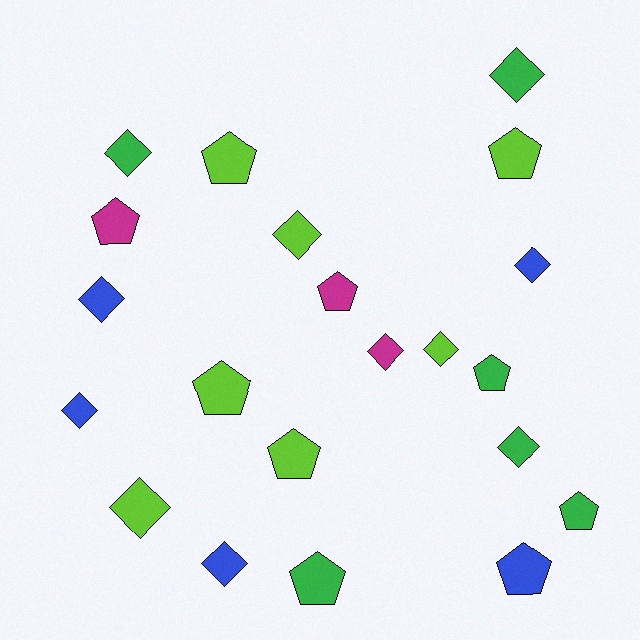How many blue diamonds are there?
There are 4 blue diamonds.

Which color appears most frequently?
Lime, with 7 objects.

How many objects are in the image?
There are 21 objects.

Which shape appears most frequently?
Diamond, with 11 objects.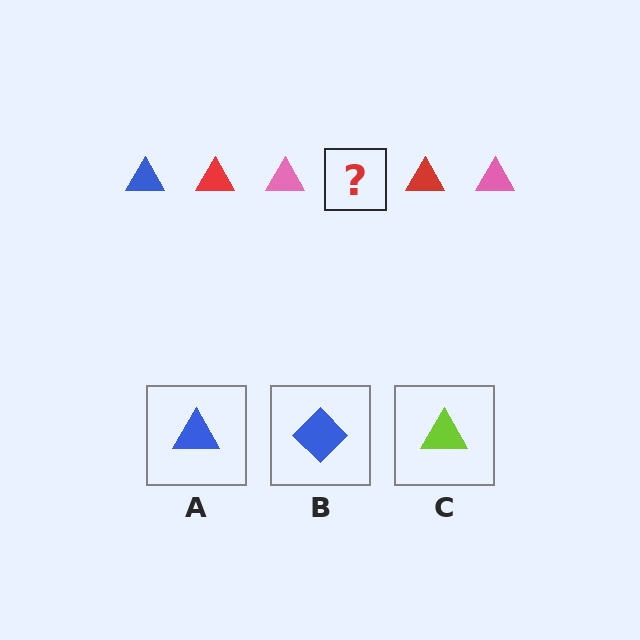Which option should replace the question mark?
Option A.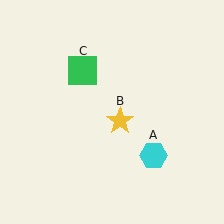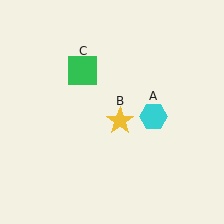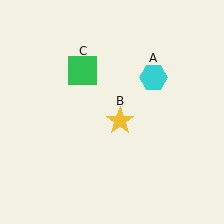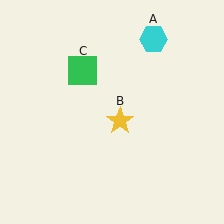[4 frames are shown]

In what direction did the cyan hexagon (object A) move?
The cyan hexagon (object A) moved up.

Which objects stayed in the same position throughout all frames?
Yellow star (object B) and green square (object C) remained stationary.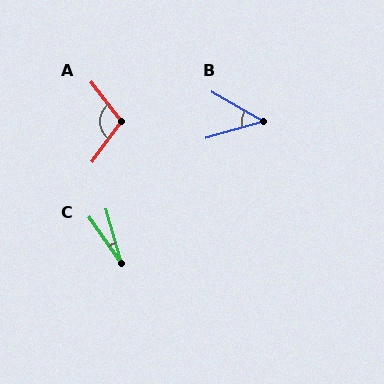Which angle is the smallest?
C, at approximately 19 degrees.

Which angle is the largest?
A, at approximately 107 degrees.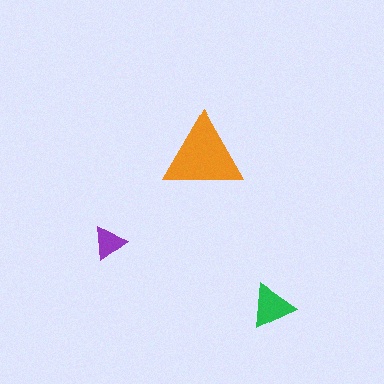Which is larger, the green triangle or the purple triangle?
The green one.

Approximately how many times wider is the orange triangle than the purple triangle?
About 2.5 times wider.